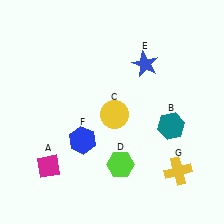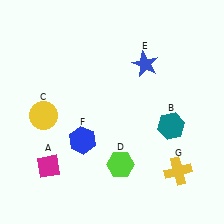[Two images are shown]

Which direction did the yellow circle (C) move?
The yellow circle (C) moved left.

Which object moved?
The yellow circle (C) moved left.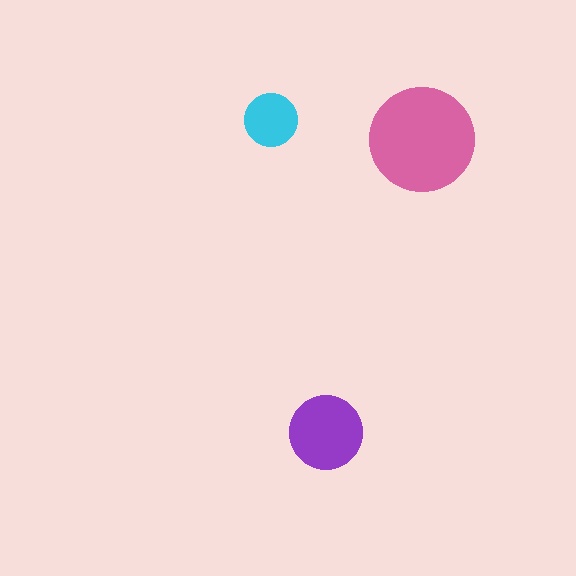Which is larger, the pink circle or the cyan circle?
The pink one.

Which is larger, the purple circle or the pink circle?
The pink one.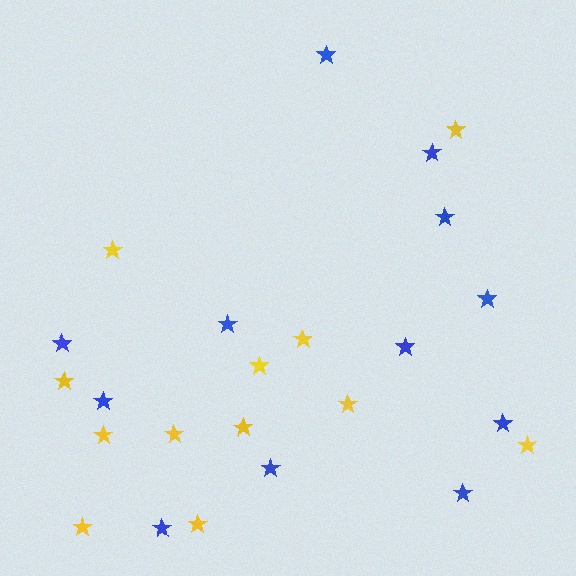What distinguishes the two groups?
There are 2 groups: one group of blue stars (12) and one group of yellow stars (12).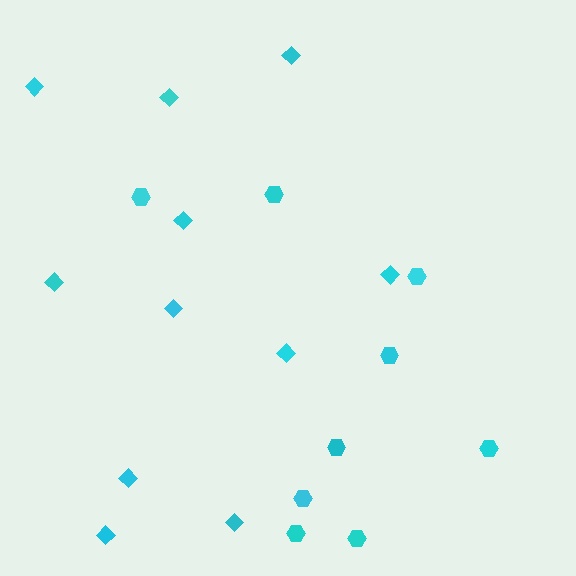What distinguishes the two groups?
There are 2 groups: one group of diamonds (11) and one group of hexagons (9).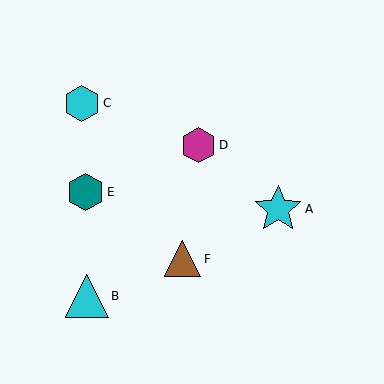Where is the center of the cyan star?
The center of the cyan star is at (278, 209).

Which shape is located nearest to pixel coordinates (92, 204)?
The teal hexagon (labeled E) at (86, 192) is nearest to that location.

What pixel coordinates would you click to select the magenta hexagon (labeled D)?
Click at (199, 145) to select the magenta hexagon D.